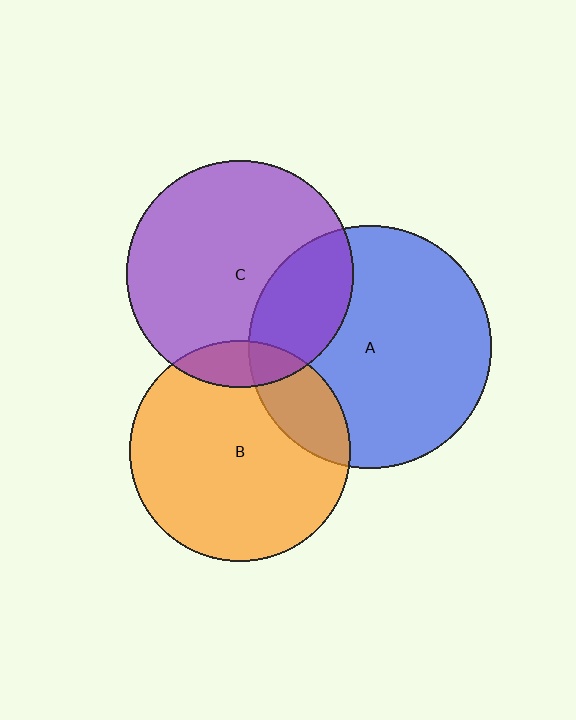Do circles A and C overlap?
Yes.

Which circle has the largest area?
Circle A (blue).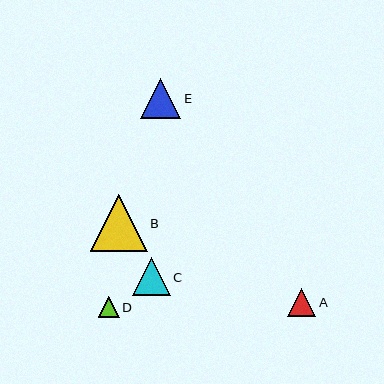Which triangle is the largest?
Triangle B is the largest with a size of approximately 57 pixels.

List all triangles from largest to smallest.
From largest to smallest: B, E, C, A, D.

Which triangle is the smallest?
Triangle D is the smallest with a size of approximately 21 pixels.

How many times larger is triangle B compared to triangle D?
Triangle B is approximately 2.7 times the size of triangle D.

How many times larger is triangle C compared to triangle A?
Triangle C is approximately 1.3 times the size of triangle A.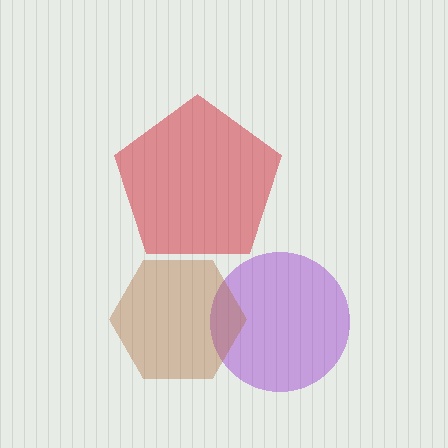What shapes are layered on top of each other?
The layered shapes are: a purple circle, a brown hexagon, a red pentagon.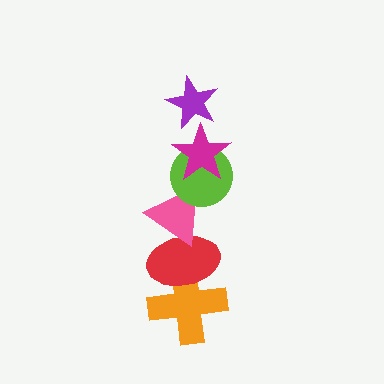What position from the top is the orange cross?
The orange cross is 6th from the top.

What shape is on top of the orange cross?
The red ellipse is on top of the orange cross.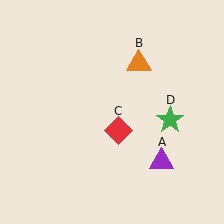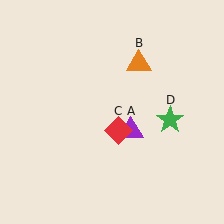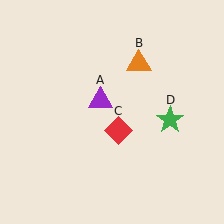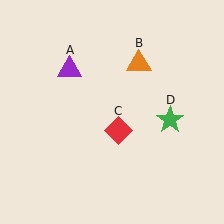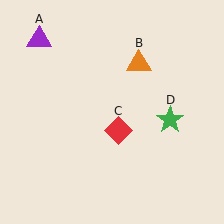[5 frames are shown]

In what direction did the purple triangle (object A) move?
The purple triangle (object A) moved up and to the left.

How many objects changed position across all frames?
1 object changed position: purple triangle (object A).